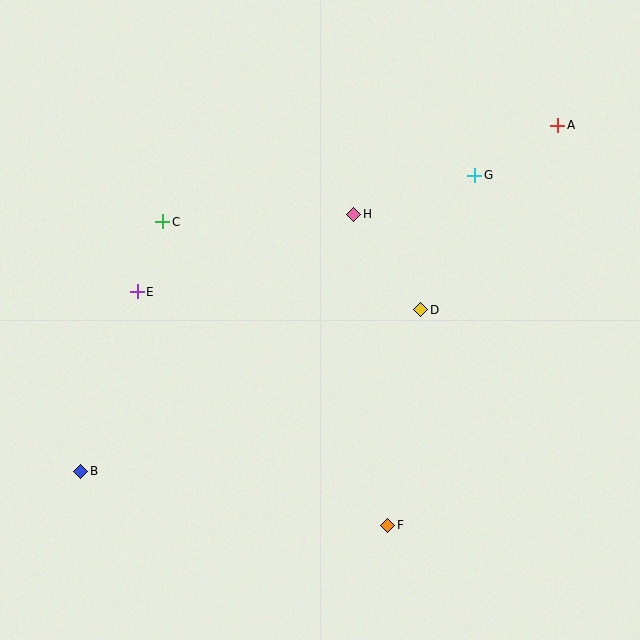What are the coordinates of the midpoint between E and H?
The midpoint between E and H is at (245, 253).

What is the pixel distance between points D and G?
The distance between D and G is 145 pixels.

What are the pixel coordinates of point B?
Point B is at (81, 471).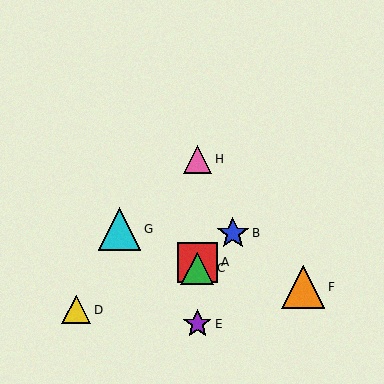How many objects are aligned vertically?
4 objects (A, C, E, H) are aligned vertically.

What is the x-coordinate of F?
Object F is at x≈303.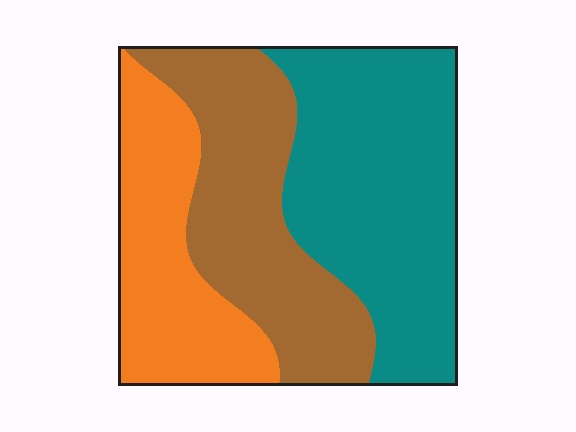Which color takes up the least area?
Orange, at roughly 25%.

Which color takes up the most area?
Teal, at roughly 40%.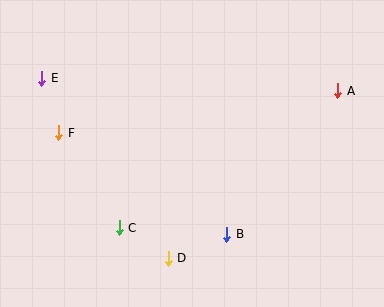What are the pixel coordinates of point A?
Point A is at (338, 91).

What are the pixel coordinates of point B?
Point B is at (227, 234).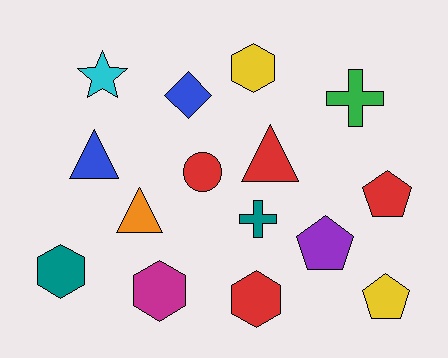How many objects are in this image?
There are 15 objects.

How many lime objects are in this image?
There are no lime objects.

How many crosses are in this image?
There are 2 crosses.